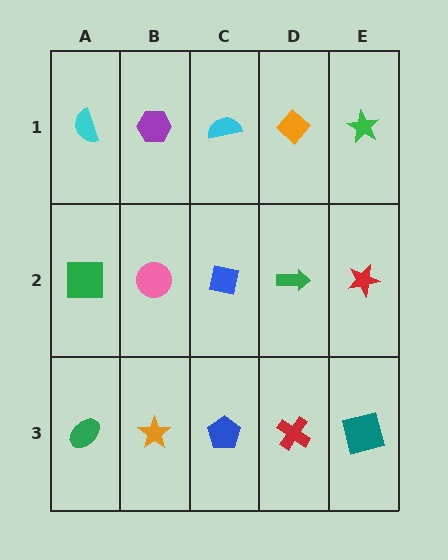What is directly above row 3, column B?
A pink circle.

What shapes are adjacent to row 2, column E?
A green star (row 1, column E), a teal square (row 3, column E), a green arrow (row 2, column D).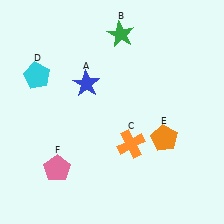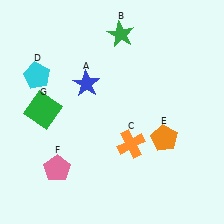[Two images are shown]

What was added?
A green square (G) was added in Image 2.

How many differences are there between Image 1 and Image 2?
There is 1 difference between the two images.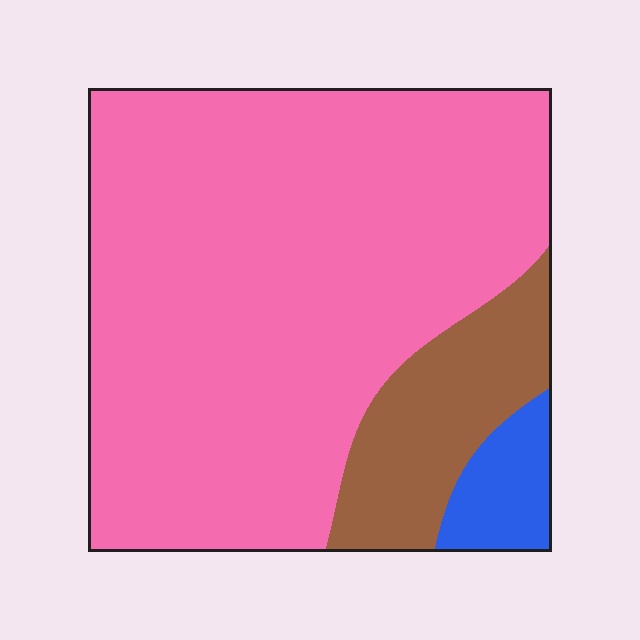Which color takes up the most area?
Pink, at roughly 80%.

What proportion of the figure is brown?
Brown takes up about one sixth (1/6) of the figure.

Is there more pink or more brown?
Pink.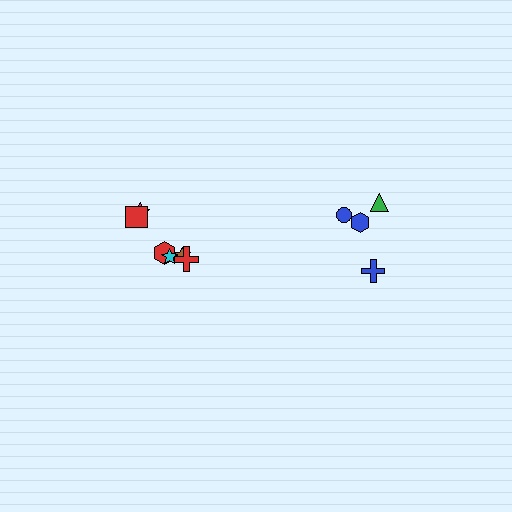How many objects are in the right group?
There are 4 objects.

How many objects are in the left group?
There are 6 objects.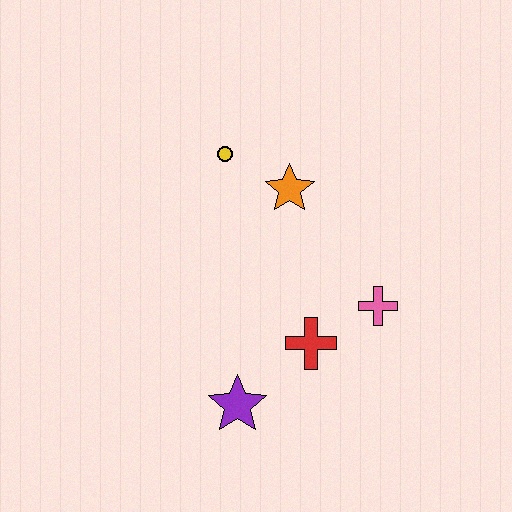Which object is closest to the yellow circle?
The orange star is closest to the yellow circle.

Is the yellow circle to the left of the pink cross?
Yes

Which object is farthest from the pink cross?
The yellow circle is farthest from the pink cross.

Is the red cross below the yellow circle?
Yes